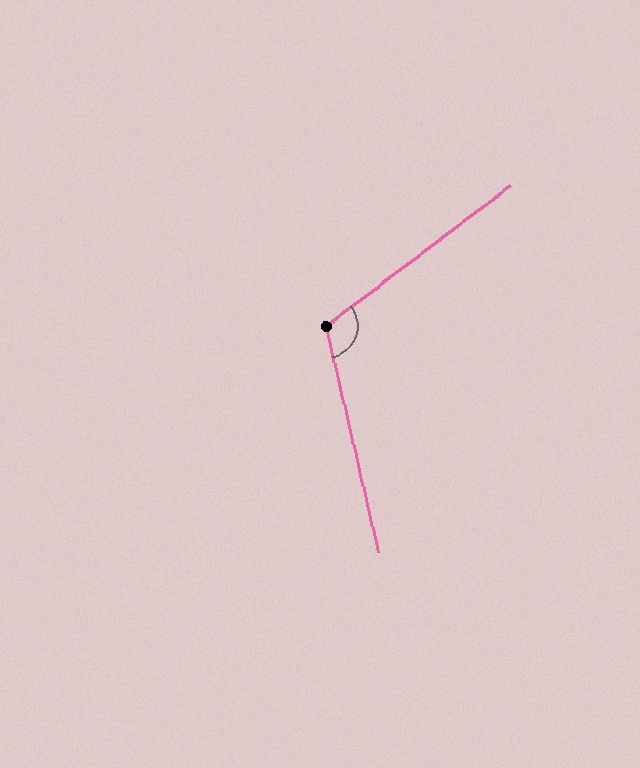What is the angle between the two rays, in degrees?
Approximately 114 degrees.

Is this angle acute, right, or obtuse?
It is obtuse.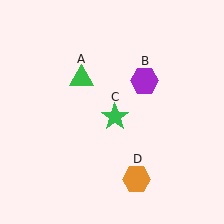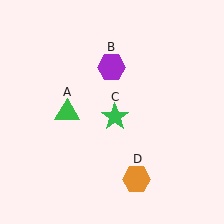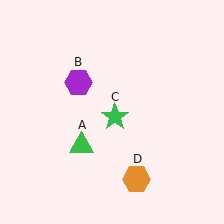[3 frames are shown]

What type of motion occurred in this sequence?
The green triangle (object A), purple hexagon (object B) rotated counterclockwise around the center of the scene.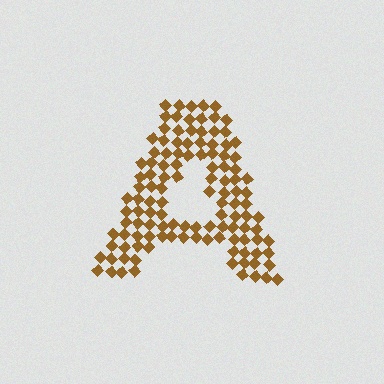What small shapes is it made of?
It is made of small diamonds.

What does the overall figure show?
The overall figure shows the letter A.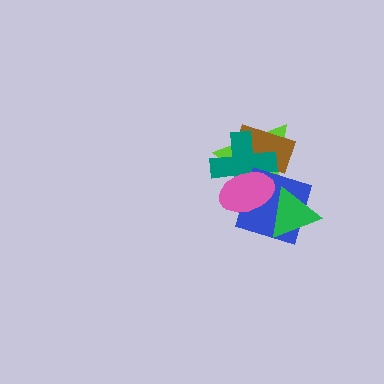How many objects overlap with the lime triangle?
5 objects overlap with the lime triangle.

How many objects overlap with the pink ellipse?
5 objects overlap with the pink ellipse.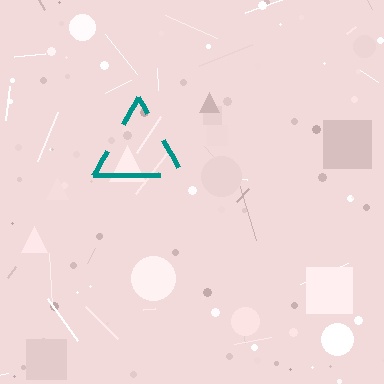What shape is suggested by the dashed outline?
The dashed outline suggests a triangle.